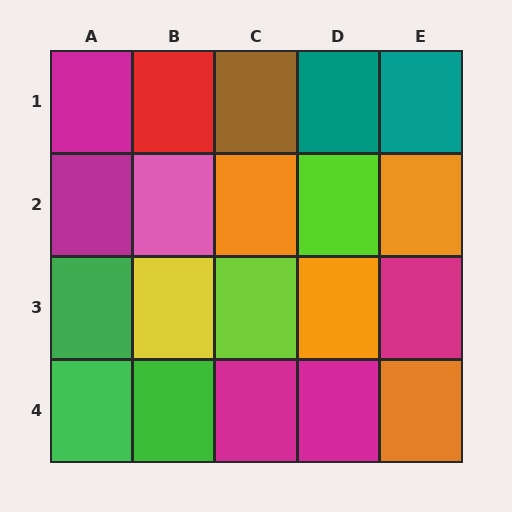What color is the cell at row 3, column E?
Magenta.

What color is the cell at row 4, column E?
Orange.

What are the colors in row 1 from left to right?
Magenta, red, brown, teal, teal.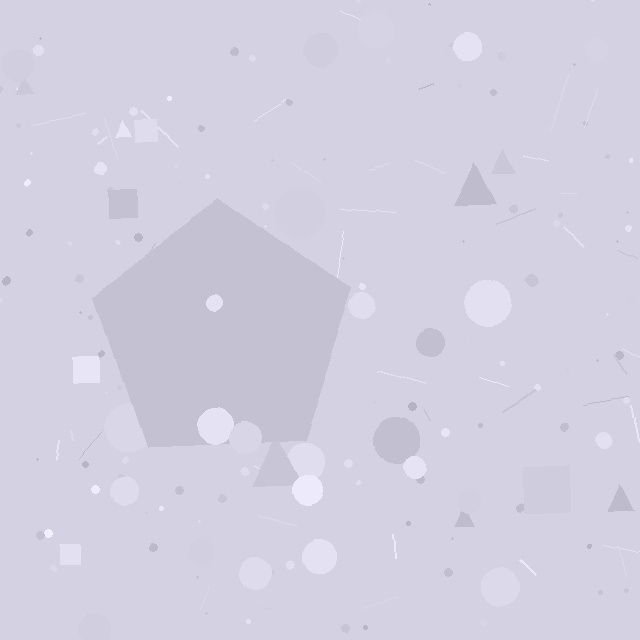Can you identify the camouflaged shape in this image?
The camouflaged shape is a pentagon.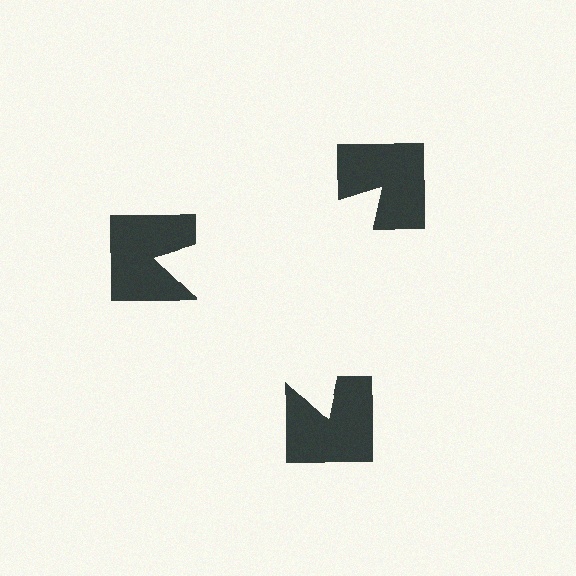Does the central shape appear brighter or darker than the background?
It typically appears slightly brighter than the background, even though no actual brightness change is drawn.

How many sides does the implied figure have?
3 sides.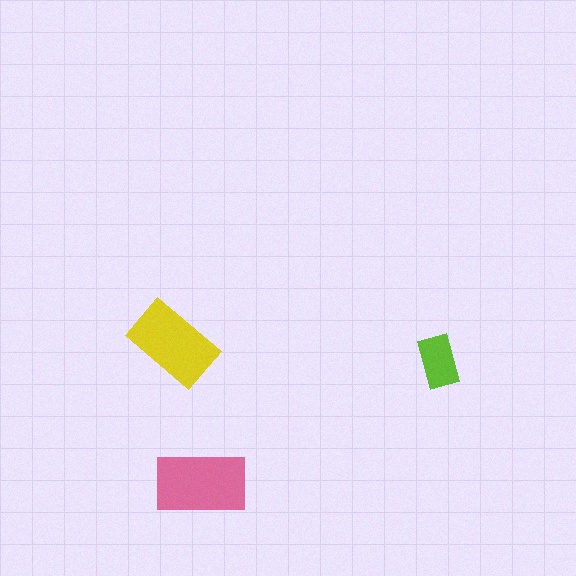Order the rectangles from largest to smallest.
the pink one, the yellow one, the lime one.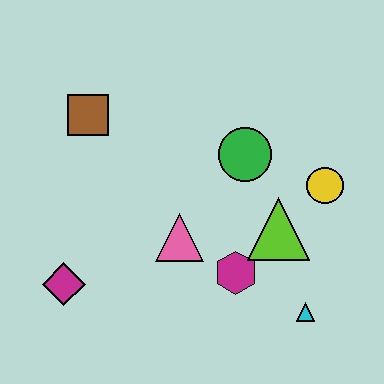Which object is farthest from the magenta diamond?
The yellow circle is farthest from the magenta diamond.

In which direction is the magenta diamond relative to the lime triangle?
The magenta diamond is to the left of the lime triangle.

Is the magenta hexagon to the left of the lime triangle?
Yes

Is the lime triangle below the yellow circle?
Yes